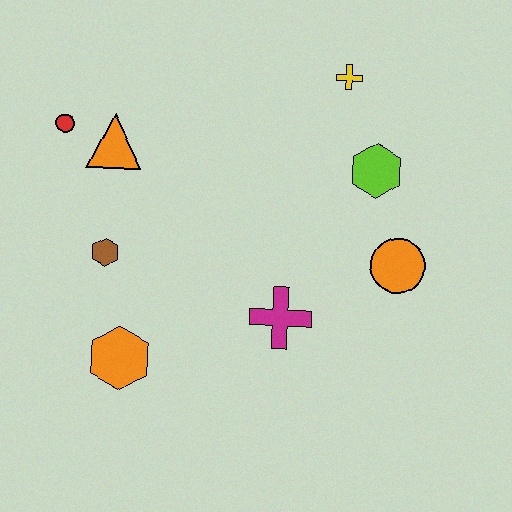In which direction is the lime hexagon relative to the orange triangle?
The lime hexagon is to the right of the orange triangle.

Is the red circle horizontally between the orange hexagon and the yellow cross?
No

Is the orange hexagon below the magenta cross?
Yes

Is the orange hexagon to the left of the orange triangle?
No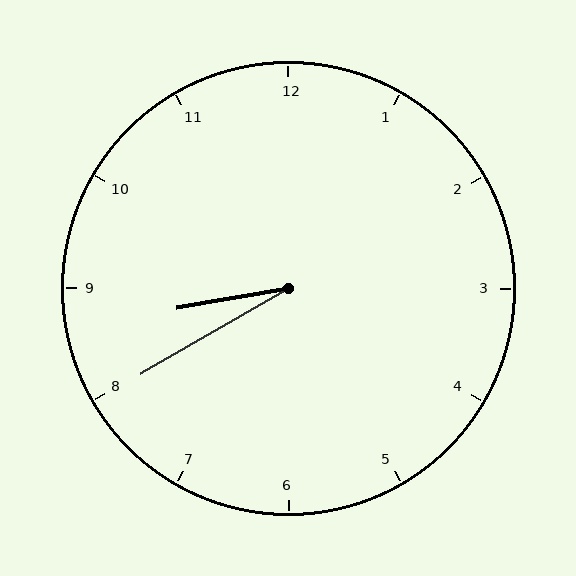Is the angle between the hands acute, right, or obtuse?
It is acute.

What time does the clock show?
8:40.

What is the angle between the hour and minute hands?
Approximately 20 degrees.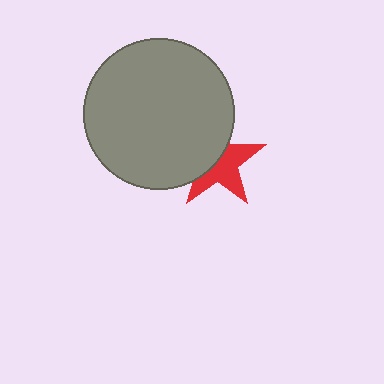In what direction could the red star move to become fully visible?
The red star could move toward the lower-right. That would shift it out from behind the gray circle entirely.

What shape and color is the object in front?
The object in front is a gray circle.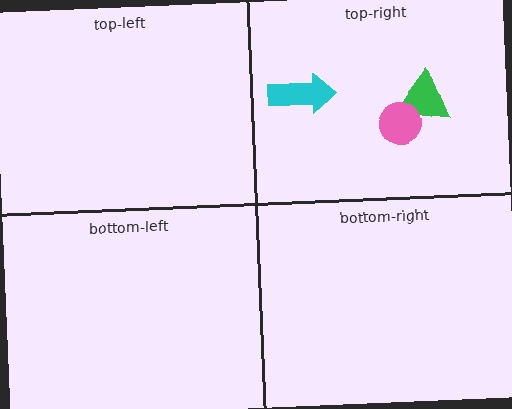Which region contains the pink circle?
The top-right region.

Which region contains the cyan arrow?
The top-right region.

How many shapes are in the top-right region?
3.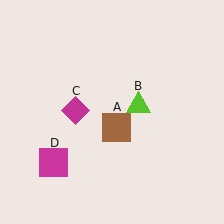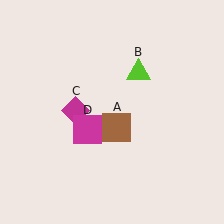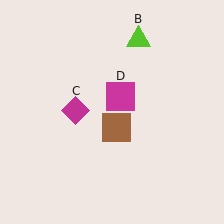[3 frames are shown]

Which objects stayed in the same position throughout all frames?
Brown square (object A) and magenta diamond (object C) remained stationary.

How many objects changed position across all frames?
2 objects changed position: lime triangle (object B), magenta square (object D).